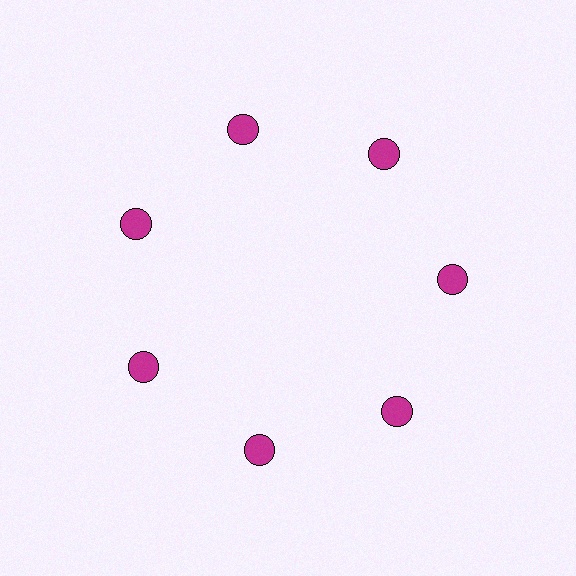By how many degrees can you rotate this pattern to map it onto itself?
The pattern maps onto itself every 51 degrees of rotation.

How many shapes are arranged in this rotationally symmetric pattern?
There are 7 shapes, arranged in 7 groups of 1.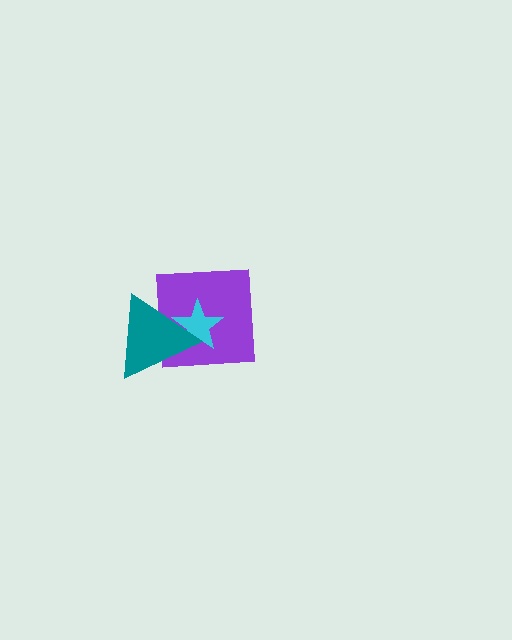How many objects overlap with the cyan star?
2 objects overlap with the cyan star.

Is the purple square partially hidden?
Yes, it is partially covered by another shape.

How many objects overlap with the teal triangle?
2 objects overlap with the teal triangle.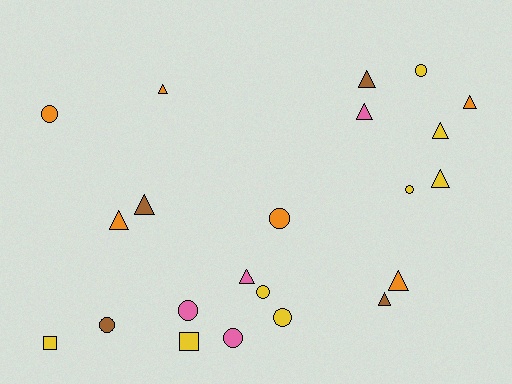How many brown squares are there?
There are no brown squares.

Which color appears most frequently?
Yellow, with 8 objects.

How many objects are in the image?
There are 22 objects.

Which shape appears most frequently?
Triangle, with 11 objects.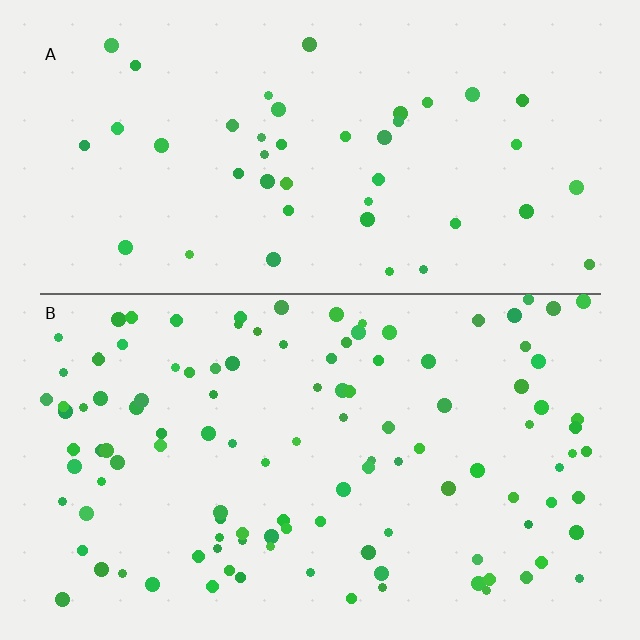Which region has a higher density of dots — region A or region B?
B (the bottom).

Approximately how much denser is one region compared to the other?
Approximately 2.6× — region B over region A.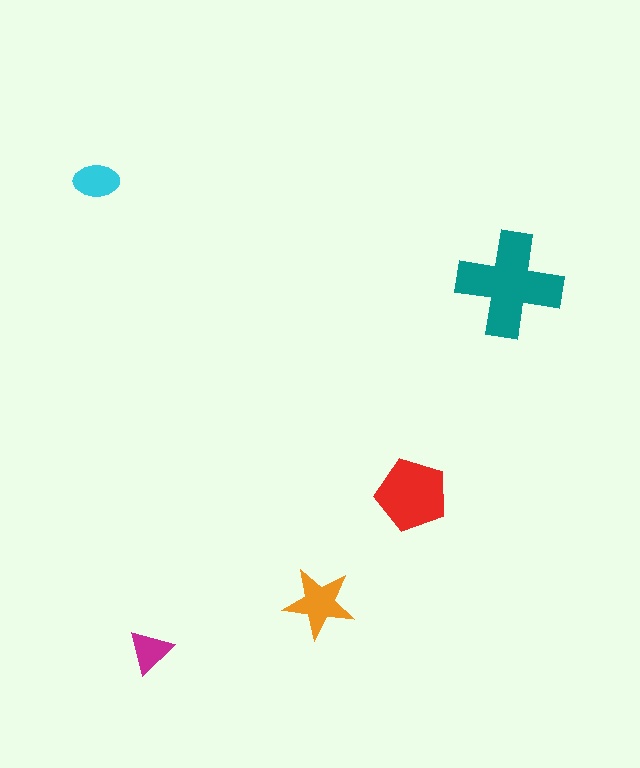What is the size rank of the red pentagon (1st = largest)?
2nd.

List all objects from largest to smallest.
The teal cross, the red pentagon, the orange star, the cyan ellipse, the magenta triangle.